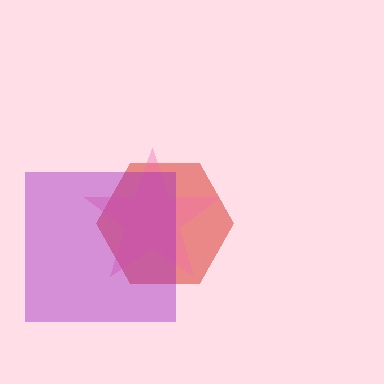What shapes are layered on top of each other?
The layered shapes are: a red hexagon, a pink star, a purple square.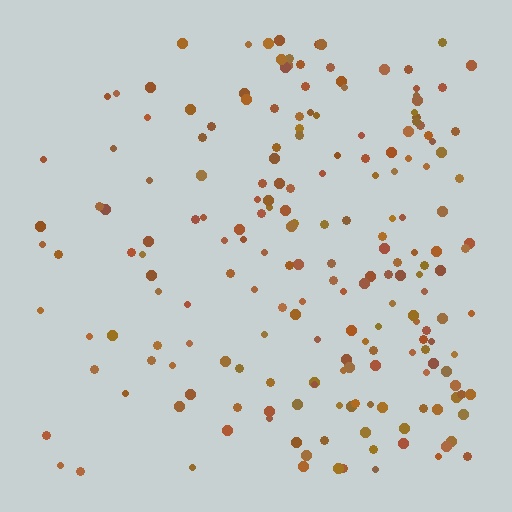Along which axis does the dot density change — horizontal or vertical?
Horizontal.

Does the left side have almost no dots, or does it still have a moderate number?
Still a moderate number, just noticeably fewer than the right.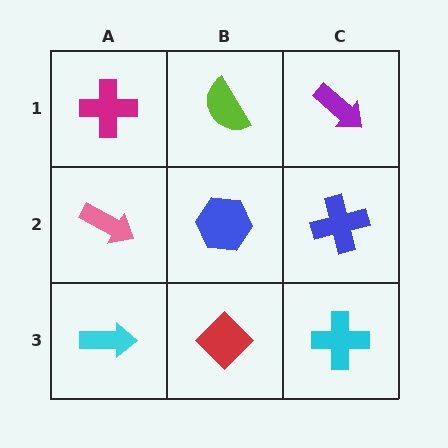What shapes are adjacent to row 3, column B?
A blue hexagon (row 2, column B), a cyan arrow (row 3, column A), a cyan cross (row 3, column C).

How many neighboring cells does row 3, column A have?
2.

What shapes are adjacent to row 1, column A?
A pink arrow (row 2, column A), a lime semicircle (row 1, column B).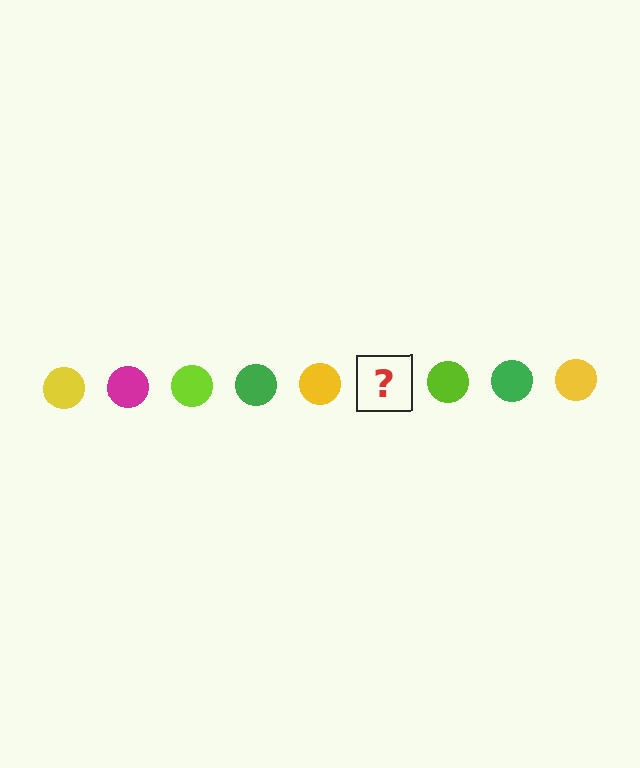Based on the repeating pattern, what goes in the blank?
The blank should be a magenta circle.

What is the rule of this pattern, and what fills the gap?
The rule is that the pattern cycles through yellow, magenta, lime, green circles. The gap should be filled with a magenta circle.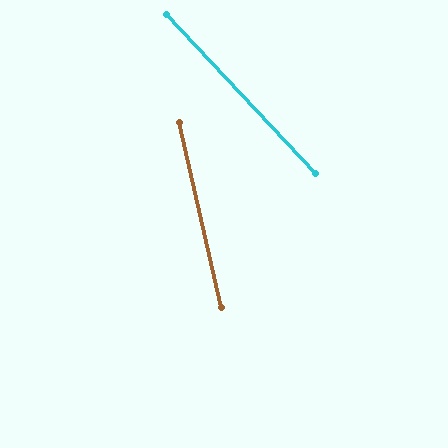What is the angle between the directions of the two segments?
Approximately 31 degrees.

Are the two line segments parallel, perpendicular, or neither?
Neither parallel nor perpendicular — they differ by about 31°.